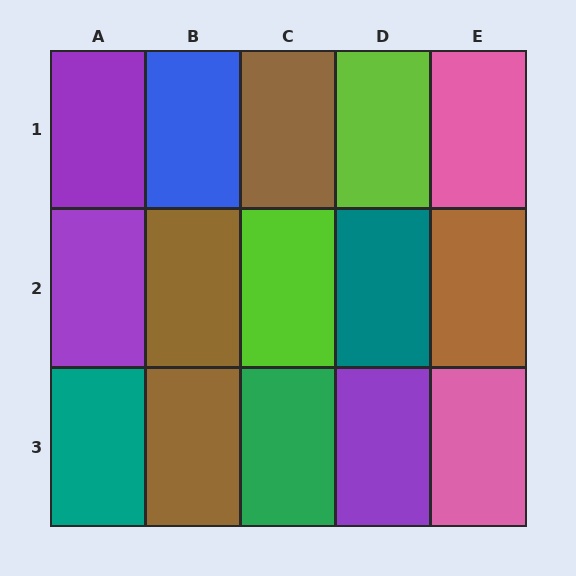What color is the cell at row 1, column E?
Pink.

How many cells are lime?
2 cells are lime.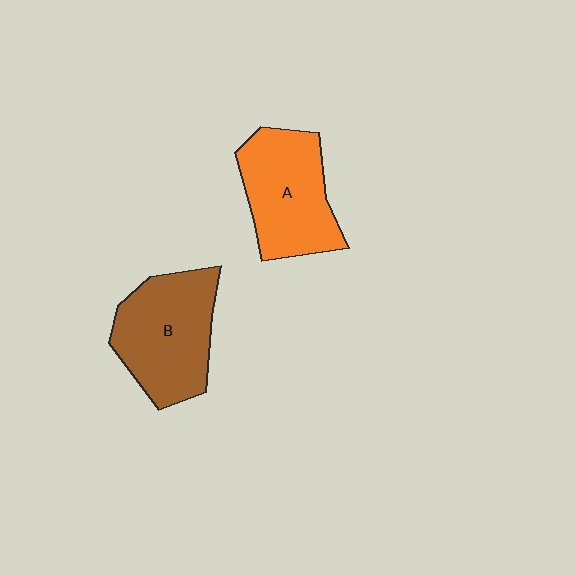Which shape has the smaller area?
Shape A (orange).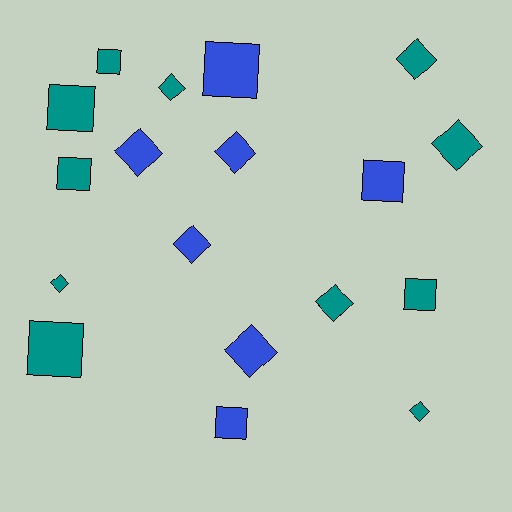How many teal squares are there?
There are 5 teal squares.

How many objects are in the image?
There are 18 objects.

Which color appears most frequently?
Teal, with 11 objects.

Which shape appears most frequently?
Diamond, with 10 objects.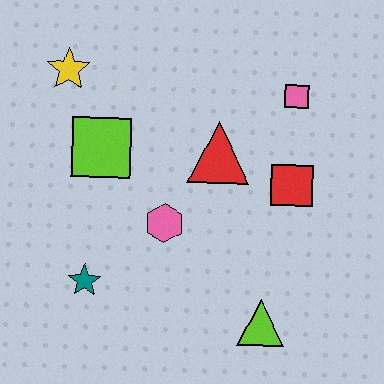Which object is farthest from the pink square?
The teal star is farthest from the pink square.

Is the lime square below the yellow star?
Yes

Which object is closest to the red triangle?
The red square is closest to the red triangle.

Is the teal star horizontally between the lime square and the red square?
No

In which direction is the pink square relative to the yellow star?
The pink square is to the right of the yellow star.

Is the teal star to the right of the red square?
No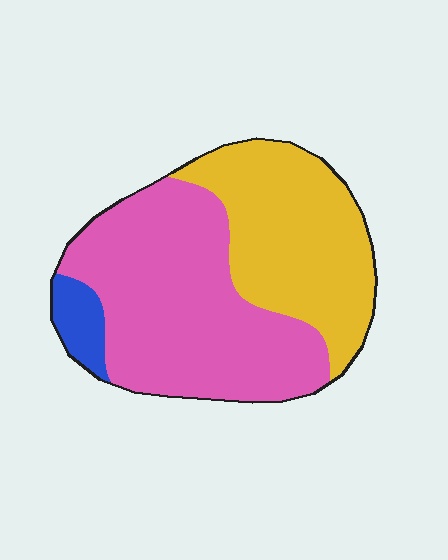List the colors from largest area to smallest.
From largest to smallest: pink, yellow, blue.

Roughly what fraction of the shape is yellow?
Yellow covers roughly 40% of the shape.